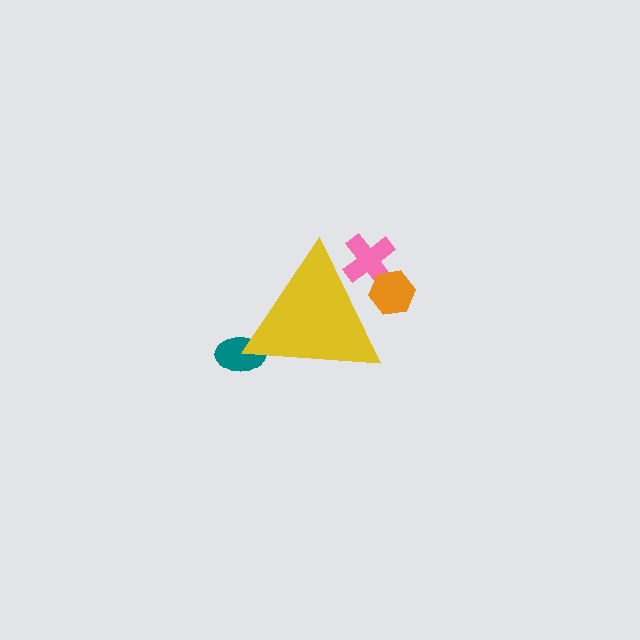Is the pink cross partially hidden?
Yes, the pink cross is partially hidden behind the yellow triangle.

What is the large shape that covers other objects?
A yellow triangle.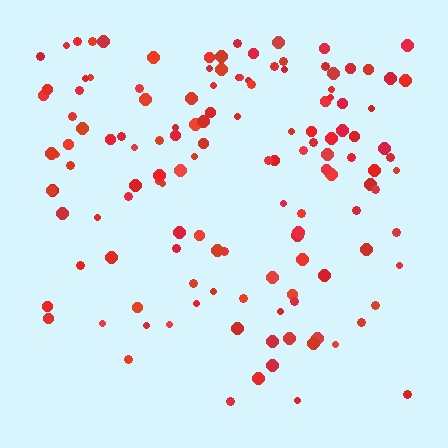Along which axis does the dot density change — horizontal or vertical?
Vertical.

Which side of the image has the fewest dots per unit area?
The bottom.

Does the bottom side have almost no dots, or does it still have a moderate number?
Still a moderate number, just noticeably fewer than the top.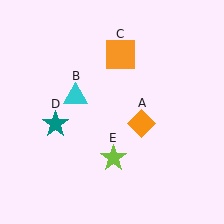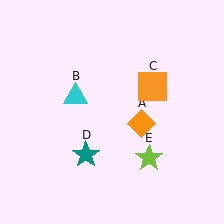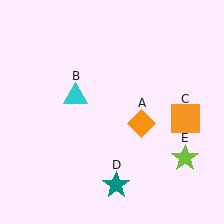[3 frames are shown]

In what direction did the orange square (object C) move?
The orange square (object C) moved down and to the right.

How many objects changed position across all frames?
3 objects changed position: orange square (object C), teal star (object D), lime star (object E).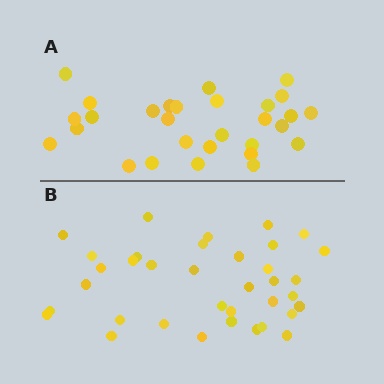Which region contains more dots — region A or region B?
Region B (the bottom region) has more dots.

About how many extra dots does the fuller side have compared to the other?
Region B has roughly 8 or so more dots than region A.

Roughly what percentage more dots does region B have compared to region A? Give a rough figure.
About 25% more.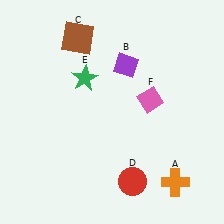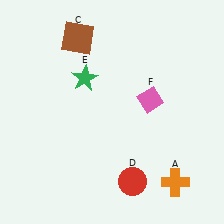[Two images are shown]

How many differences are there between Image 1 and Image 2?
There is 1 difference between the two images.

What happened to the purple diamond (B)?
The purple diamond (B) was removed in Image 2. It was in the top-right area of Image 1.